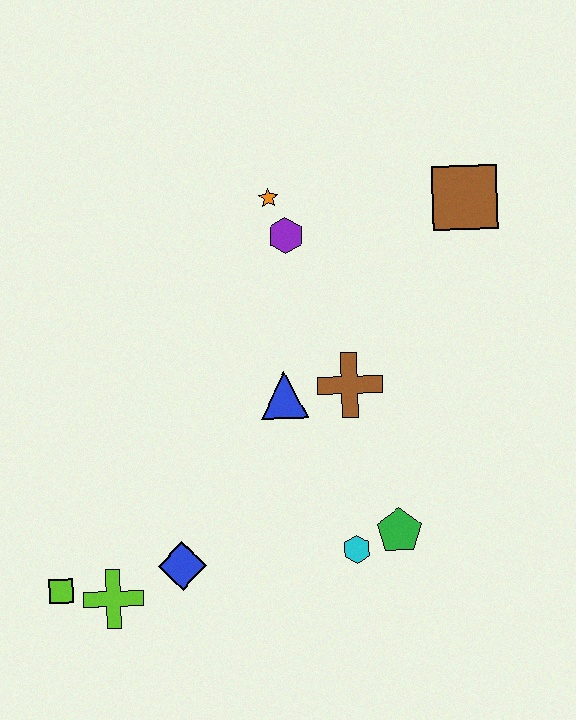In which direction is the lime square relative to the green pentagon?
The lime square is to the left of the green pentagon.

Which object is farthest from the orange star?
The lime square is farthest from the orange star.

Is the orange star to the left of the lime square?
No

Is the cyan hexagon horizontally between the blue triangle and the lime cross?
No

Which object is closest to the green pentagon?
The cyan hexagon is closest to the green pentagon.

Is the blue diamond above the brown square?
No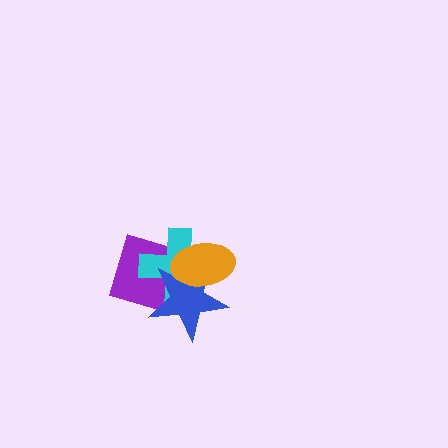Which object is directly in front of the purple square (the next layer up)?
The cyan cross is directly in front of the purple square.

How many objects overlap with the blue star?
3 objects overlap with the blue star.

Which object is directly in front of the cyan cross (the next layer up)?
The blue star is directly in front of the cyan cross.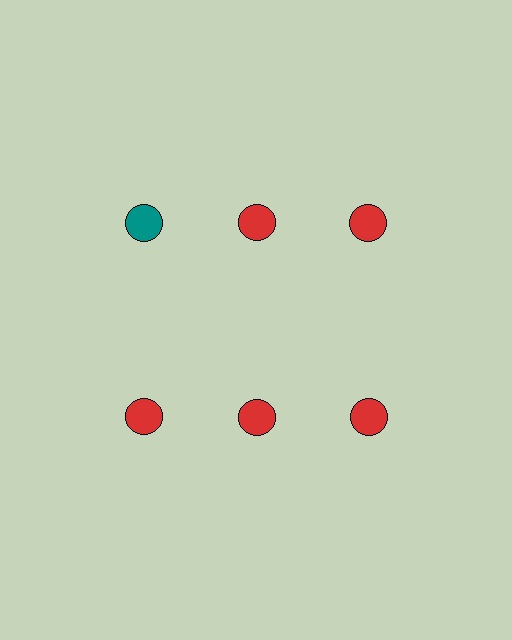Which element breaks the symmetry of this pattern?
The teal circle in the top row, leftmost column breaks the symmetry. All other shapes are red circles.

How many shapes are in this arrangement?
There are 6 shapes arranged in a grid pattern.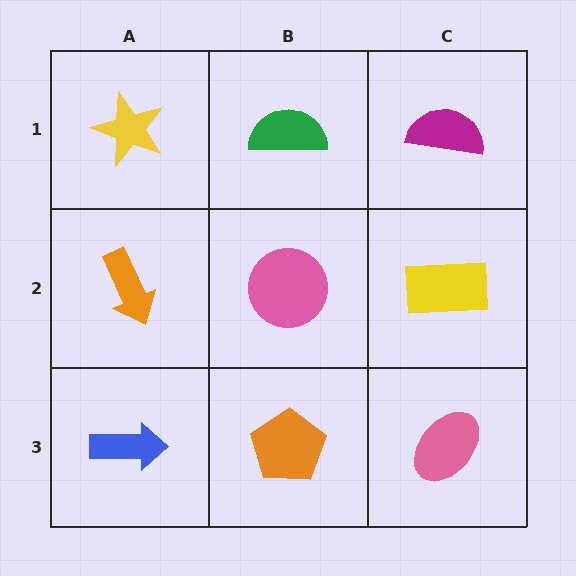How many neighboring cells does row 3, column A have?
2.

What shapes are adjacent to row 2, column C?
A magenta semicircle (row 1, column C), a pink ellipse (row 3, column C), a pink circle (row 2, column B).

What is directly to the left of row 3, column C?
An orange pentagon.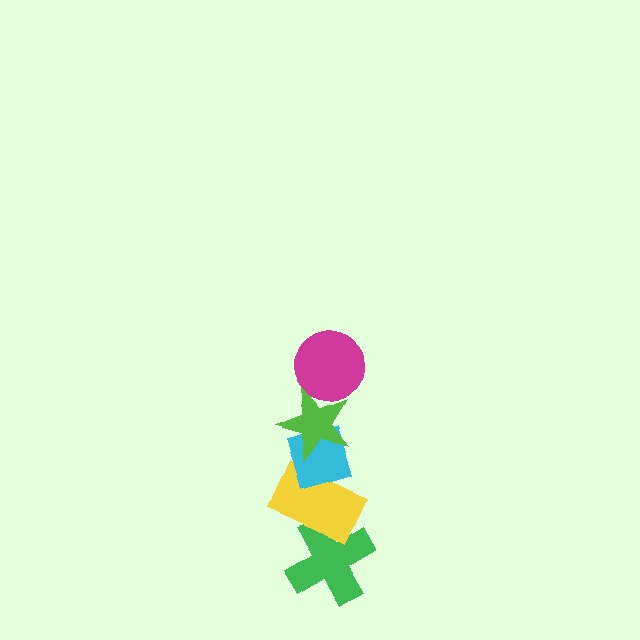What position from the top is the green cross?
The green cross is 5th from the top.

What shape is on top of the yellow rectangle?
The cyan diamond is on top of the yellow rectangle.